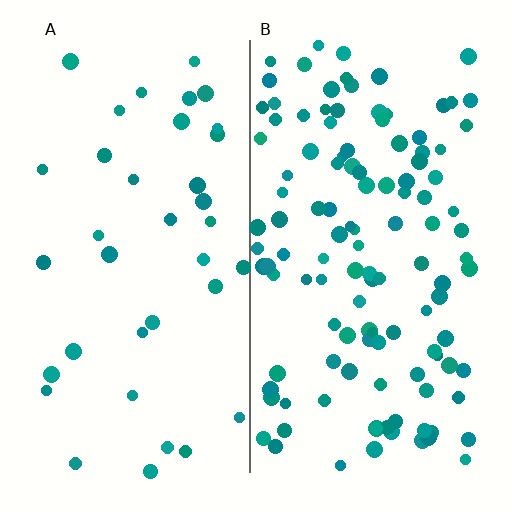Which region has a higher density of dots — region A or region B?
B (the right).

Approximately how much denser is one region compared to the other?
Approximately 3.3× — region B over region A.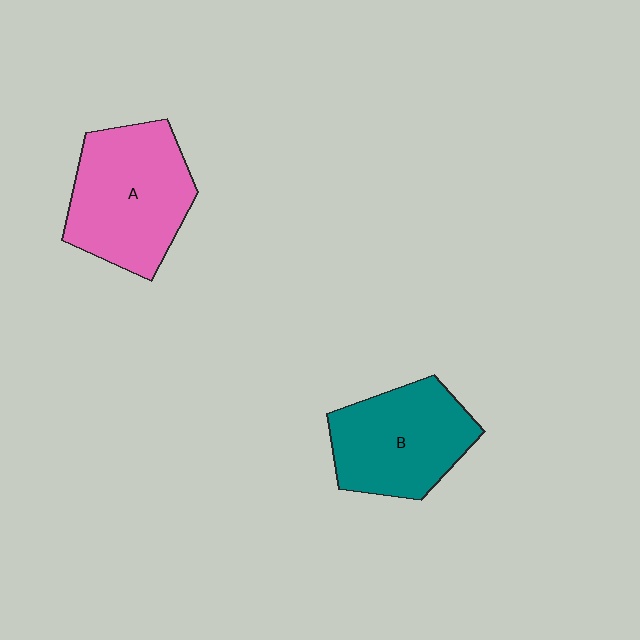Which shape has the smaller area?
Shape B (teal).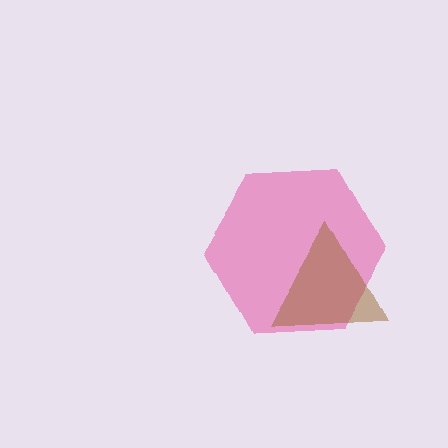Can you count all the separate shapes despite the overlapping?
Yes, there are 2 separate shapes.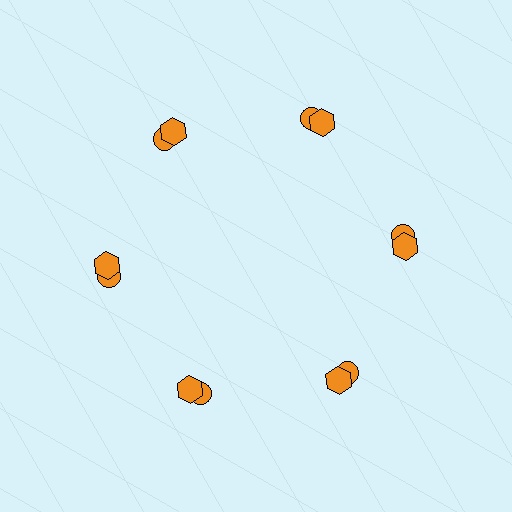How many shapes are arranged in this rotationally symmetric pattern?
There are 12 shapes, arranged in 6 groups of 2.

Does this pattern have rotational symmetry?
Yes, this pattern has 6-fold rotational symmetry. It looks the same after rotating 60 degrees around the center.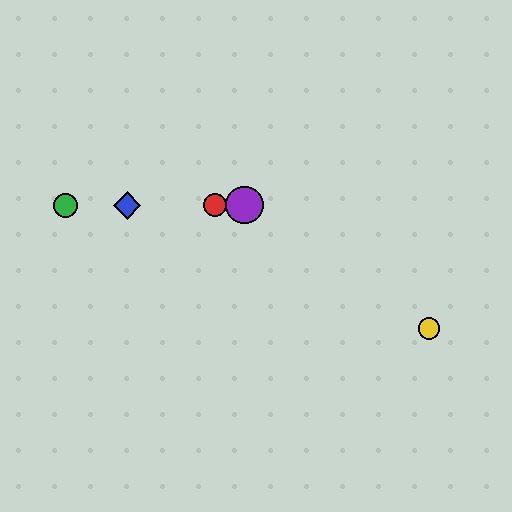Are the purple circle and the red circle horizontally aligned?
Yes, both are at y≈205.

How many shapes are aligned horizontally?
4 shapes (the red circle, the blue diamond, the green circle, the purple circle) are aligned horizontally.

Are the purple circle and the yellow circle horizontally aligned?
No, the purple circle is at y≈205 and the yellow circle is at y≈328.